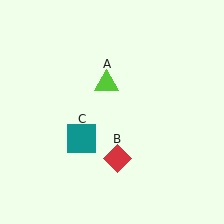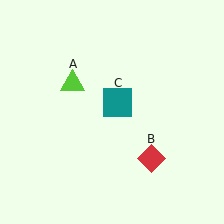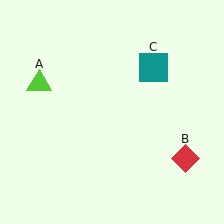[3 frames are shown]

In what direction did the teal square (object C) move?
The teal square (object C) moved up and to the right.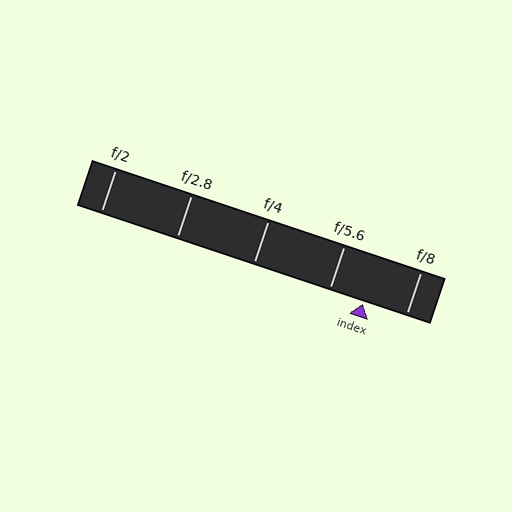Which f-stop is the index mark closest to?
The index mark is closest to f/5.6.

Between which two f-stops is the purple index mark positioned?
The index mark is between f/5.6 and f/8.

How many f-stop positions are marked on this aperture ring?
There are 5 f-stop positions marked.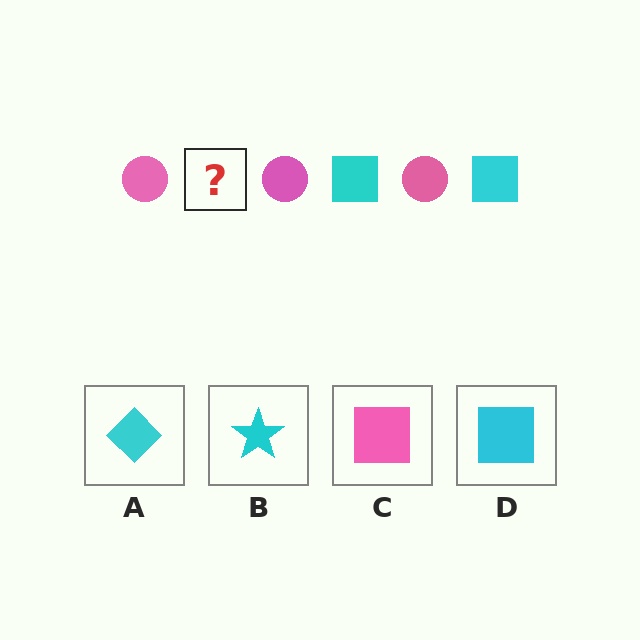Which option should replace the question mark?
Option D.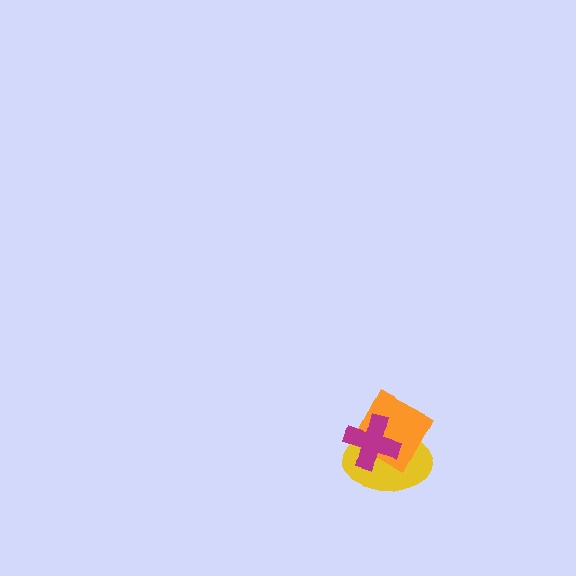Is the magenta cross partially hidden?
No, no other shape covers it.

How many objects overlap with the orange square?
2 objects overlap with the orange square.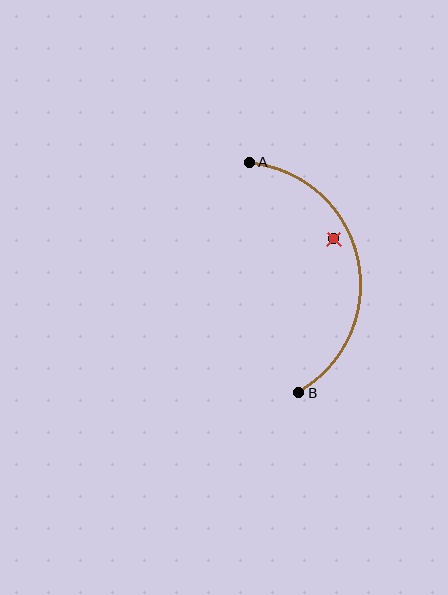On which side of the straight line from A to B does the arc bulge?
The arc bulges to the right of the straight line connecting A and B.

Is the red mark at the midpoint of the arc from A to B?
No — the red mark does not lie on the arc at all. It sits slightly inside the curve.